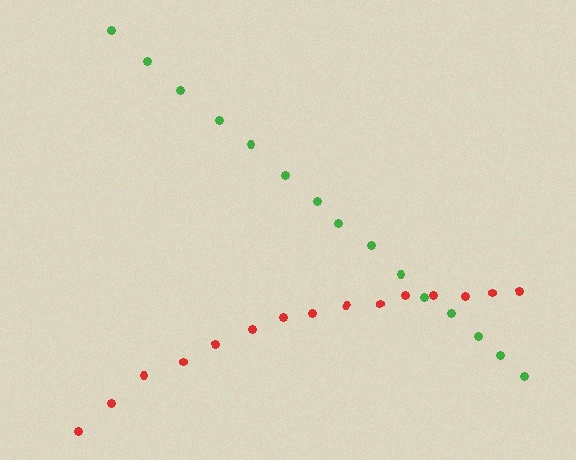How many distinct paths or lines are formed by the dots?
There are 2 distinct paths.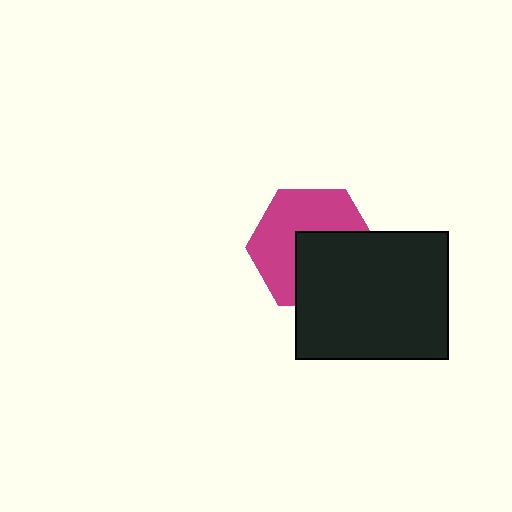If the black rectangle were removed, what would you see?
You would see the complete magenta hexagon.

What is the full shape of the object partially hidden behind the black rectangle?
The partially hidden object is a magenta hexagon.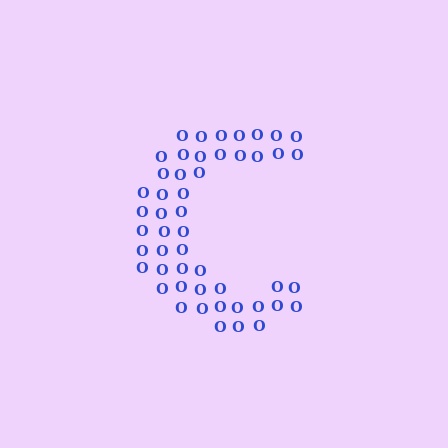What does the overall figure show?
The overall figure shows the letter C.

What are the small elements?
The small elements are letter O's.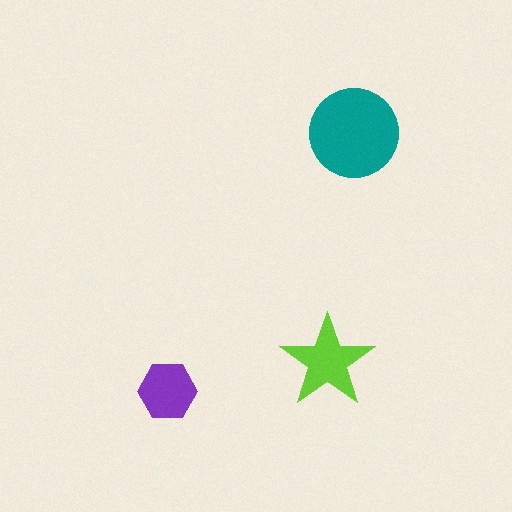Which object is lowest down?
The purple hexagon is bottommost.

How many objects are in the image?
There are 3 objects in the image.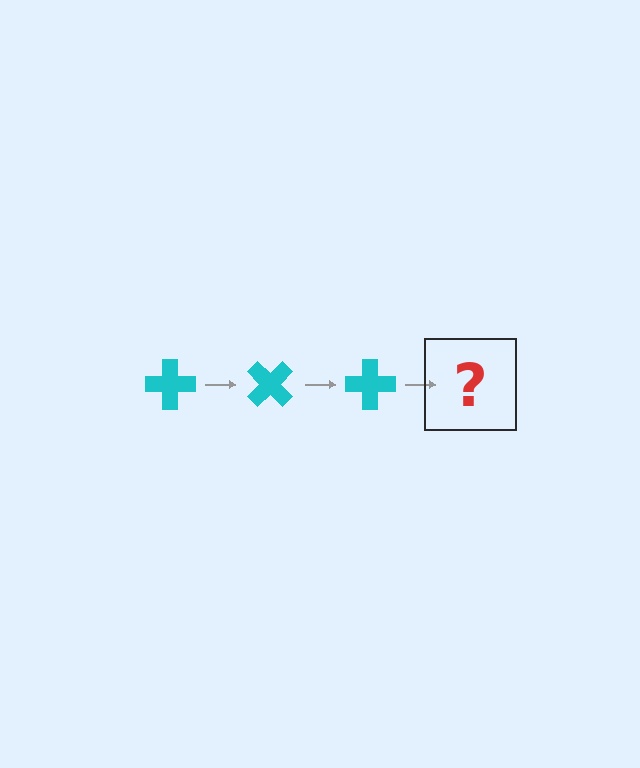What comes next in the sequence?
The next element should be a cyan cross rotated 135 degrees.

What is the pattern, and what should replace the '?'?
The pattern is that the cross rotates 45 degrees each step. The '?' should be a cyan cross rotated 135 degrees.